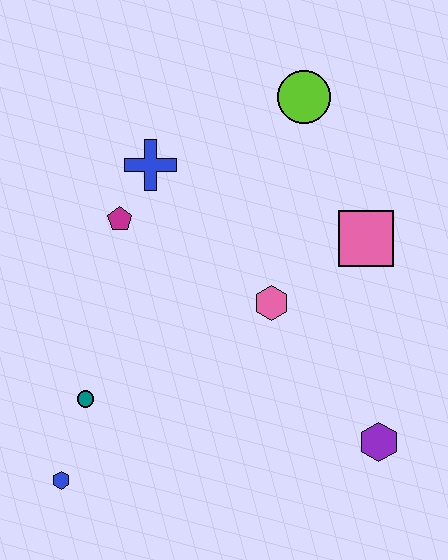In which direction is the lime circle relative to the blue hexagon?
The lime circle is above the blue hexagon.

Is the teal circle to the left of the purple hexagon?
Yes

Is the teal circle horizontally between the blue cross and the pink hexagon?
No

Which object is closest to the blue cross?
The magenta pentagon is closest to the blue cross.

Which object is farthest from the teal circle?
The lime circle is farthest from the teal circle.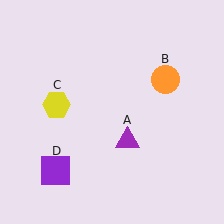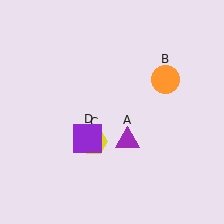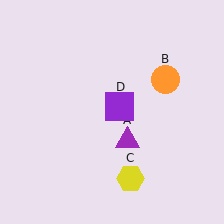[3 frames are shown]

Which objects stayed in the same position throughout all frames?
Purple triangle (object A) and orange circle (object B) remained stationary.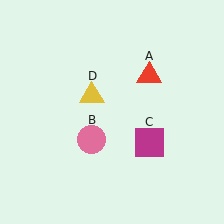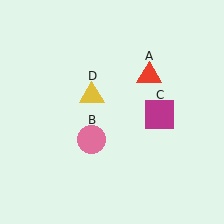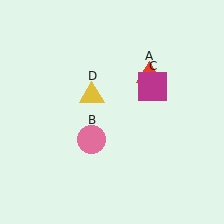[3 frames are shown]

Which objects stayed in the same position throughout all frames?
Red triangle (object A) and pink circle (object B) and yellow triangle (object D) remained stationary.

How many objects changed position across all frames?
1 object changed position: magenta square (object C).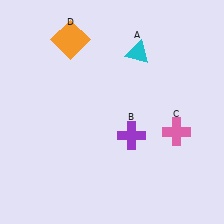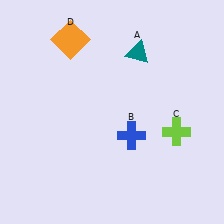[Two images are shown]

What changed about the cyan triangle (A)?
In Image 1, A is cyan. In Image 2, it changed to teal.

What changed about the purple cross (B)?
In Image 1, B is purple. In Image 2, it changed to blue.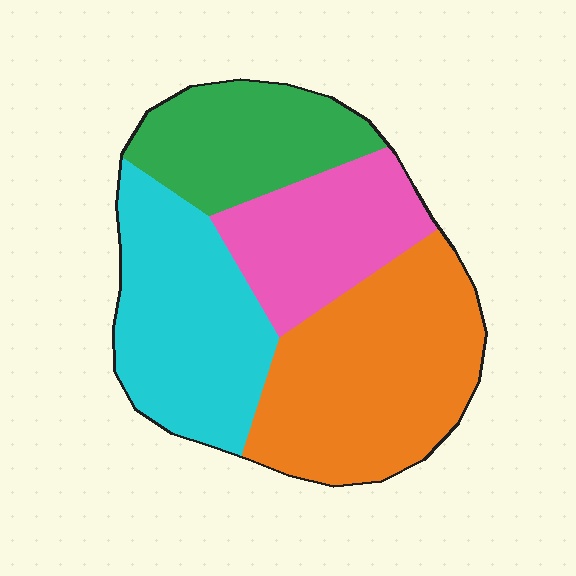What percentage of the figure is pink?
Pink takes up between a sixth and a third of the figure.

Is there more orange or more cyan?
Orange.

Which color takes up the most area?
Orange, at roughly 35%.